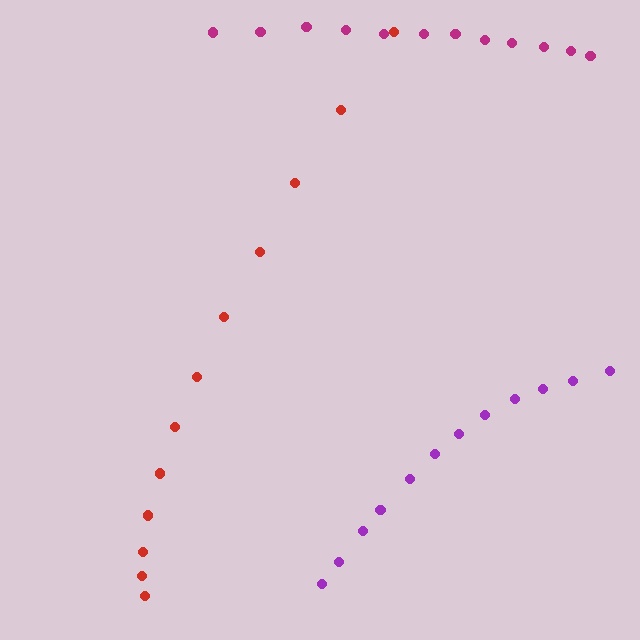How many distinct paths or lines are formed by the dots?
There are 3 distinct paths.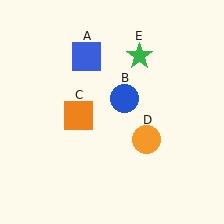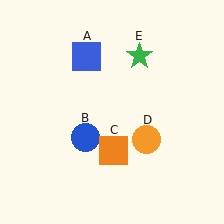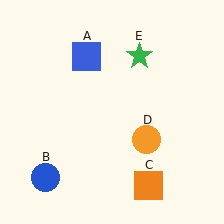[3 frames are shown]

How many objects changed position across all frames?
2 objects changed position: blue circle (object B), orange square (object C).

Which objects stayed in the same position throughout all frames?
Blue square (object A) and orange circle (object D) and green star (object E) remained stationary.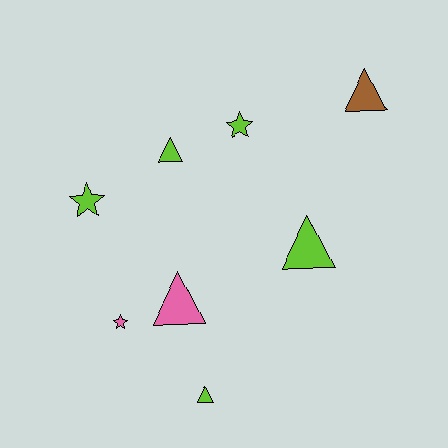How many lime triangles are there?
There are 3 lime triangles.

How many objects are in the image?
There are 8 objects.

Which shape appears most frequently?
Triangle, with 5 objects.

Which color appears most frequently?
Lime, with 5 objects.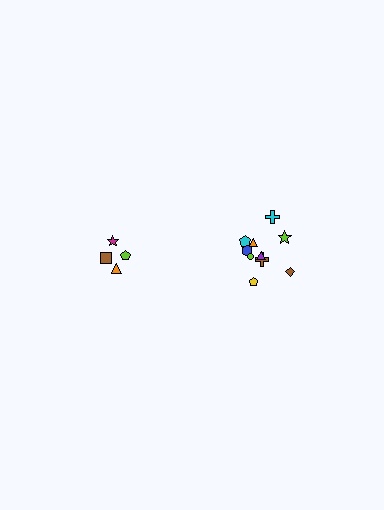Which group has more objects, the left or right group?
The right group.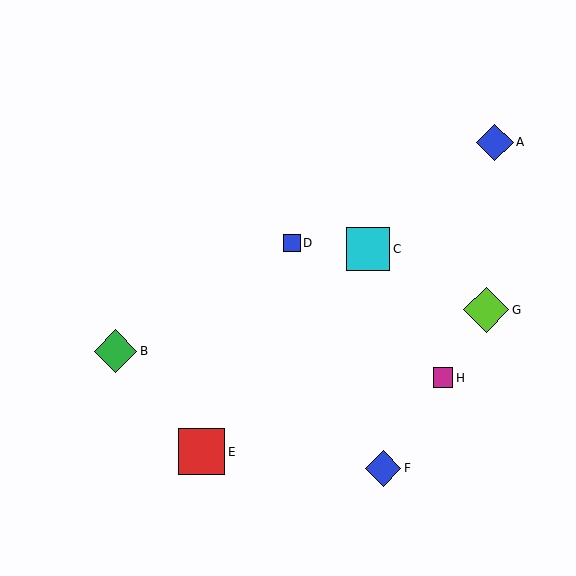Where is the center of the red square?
The center of the red square is at (202, 452).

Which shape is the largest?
The red square (labeled E) is the largest.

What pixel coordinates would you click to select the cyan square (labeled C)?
Click at (368, 249) to select the cyan square C.